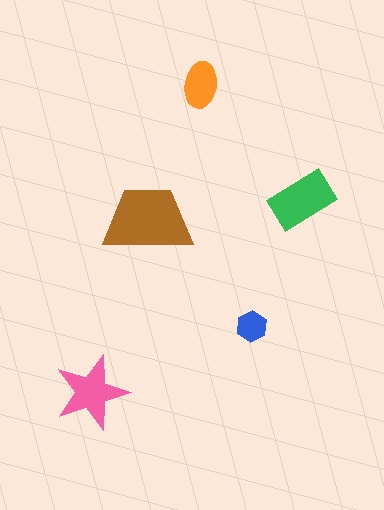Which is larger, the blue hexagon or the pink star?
The pink star.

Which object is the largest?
The brown trapezoid.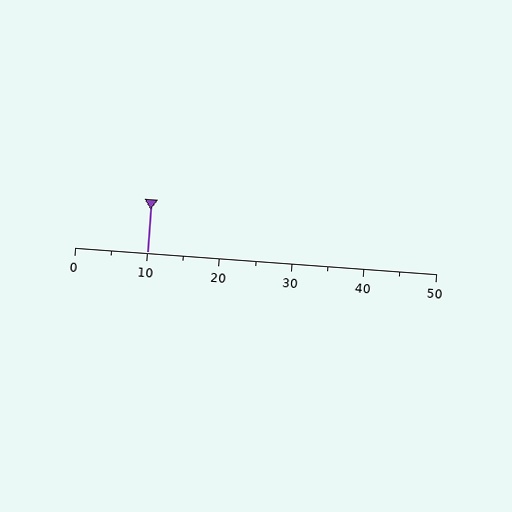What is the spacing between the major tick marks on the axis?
The major ticks are spaced 10 apart.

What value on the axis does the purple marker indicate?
The marker indicates approximately 10.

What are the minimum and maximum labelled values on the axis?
The axis runs from 0 to 50.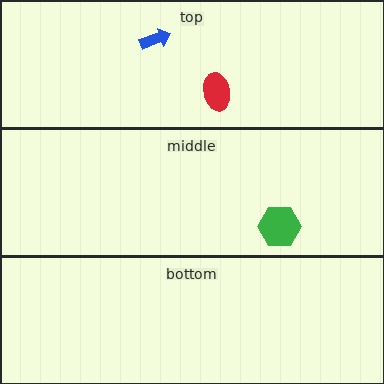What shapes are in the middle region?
The green hexagon.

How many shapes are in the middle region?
1.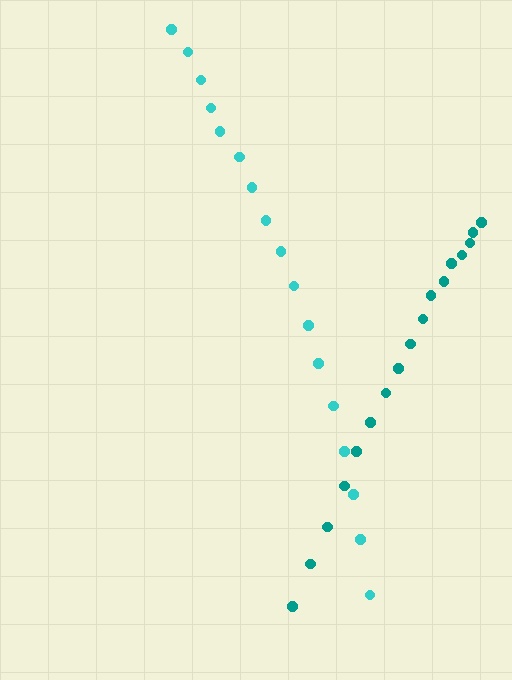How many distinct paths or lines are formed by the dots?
There are 2 distinct paths.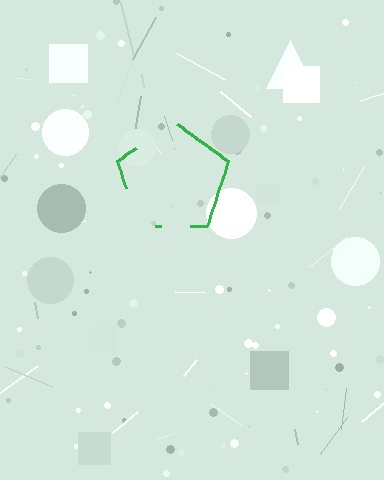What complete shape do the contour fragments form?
The contour fragments form a pentagon.